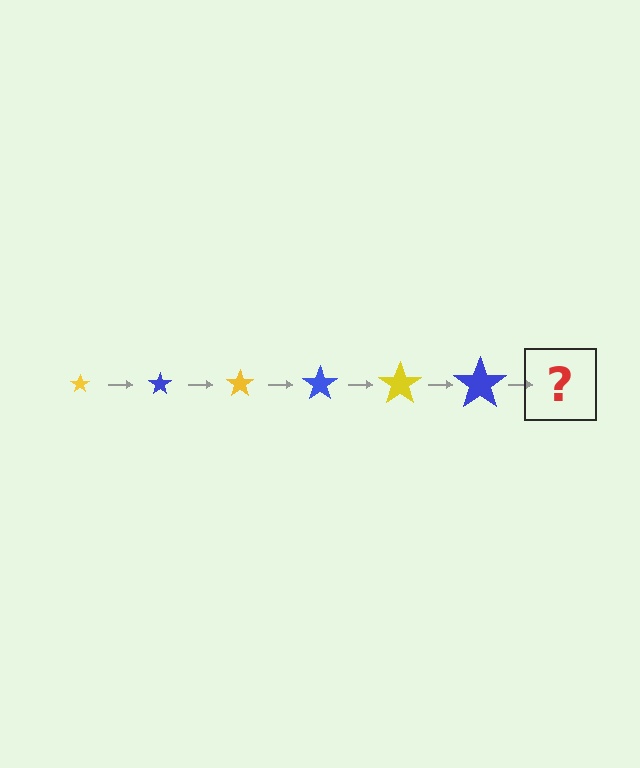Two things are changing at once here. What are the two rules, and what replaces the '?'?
The two rules are that the star grows larger each step and the color cycles through yellow and blue. The '?' should be a yellow star, larger than the previous one.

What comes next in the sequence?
The next element should be a yellow star, larger than the previous one.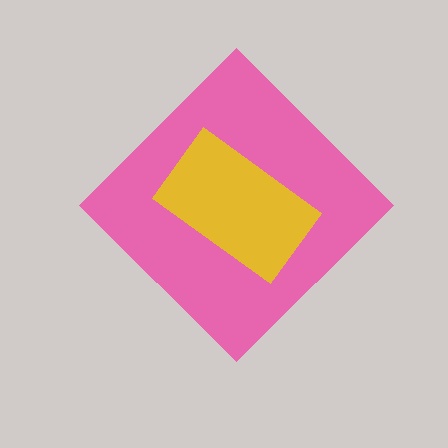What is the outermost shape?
The pink diamond.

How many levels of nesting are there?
2.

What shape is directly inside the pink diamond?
The yellow rectangle.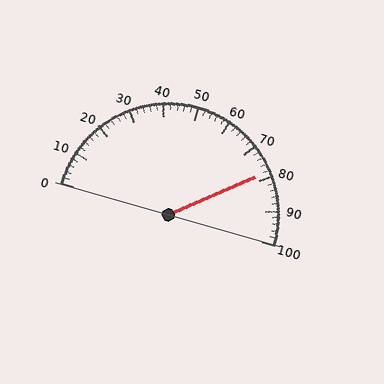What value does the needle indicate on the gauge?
The needle indicates approximately 78.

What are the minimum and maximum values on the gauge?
The gauge ranges from 0 to 100.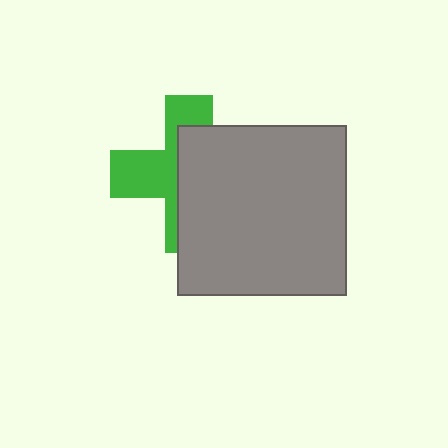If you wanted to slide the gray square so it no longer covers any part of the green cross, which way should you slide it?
Slide it right — that is the most direct way to separate the two shapes.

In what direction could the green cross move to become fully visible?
The green cross could move left. That would shift it out from behind the gray square entirely.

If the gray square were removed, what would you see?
You would see the complete green cross.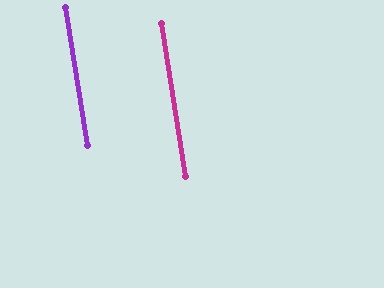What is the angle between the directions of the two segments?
Approximately 0 degrees.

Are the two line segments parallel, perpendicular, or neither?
Parallel — their directions differ by only 0.0°.